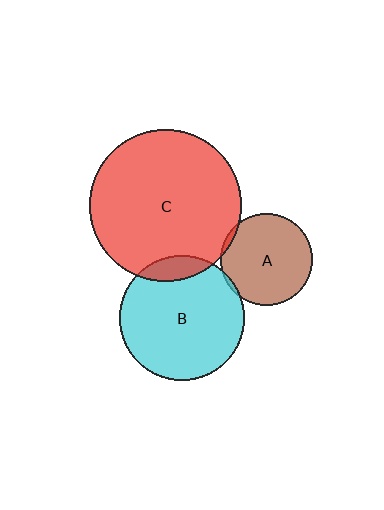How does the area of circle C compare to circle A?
Approximately 2.7 times.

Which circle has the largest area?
Circle C (red).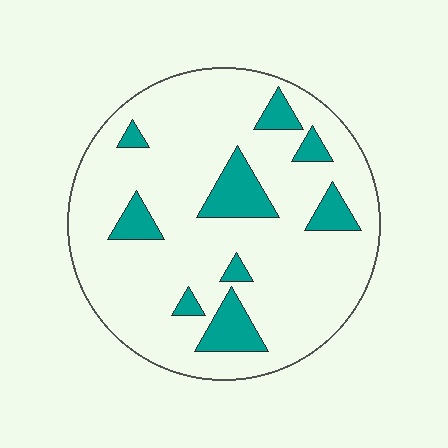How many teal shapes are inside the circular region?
9.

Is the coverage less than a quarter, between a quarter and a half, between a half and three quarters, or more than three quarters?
Less than a quarter.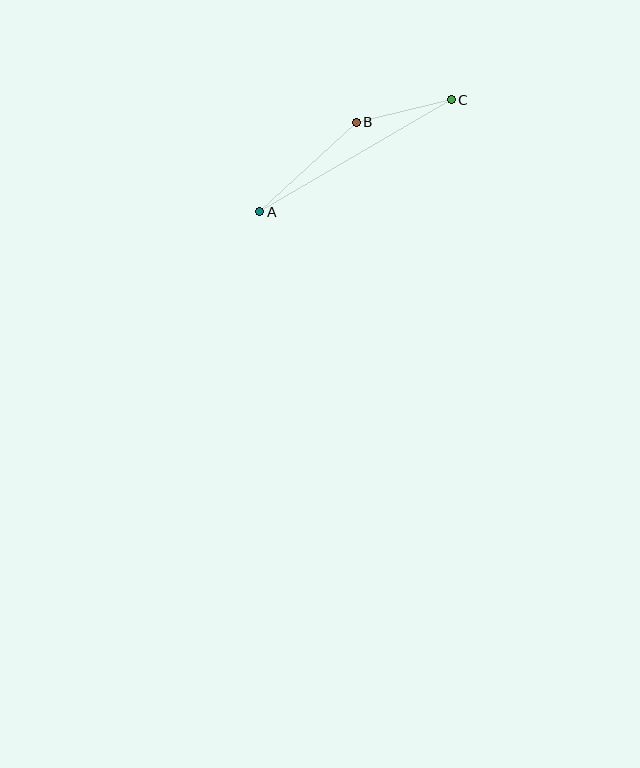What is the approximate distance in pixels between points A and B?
The distance between A and B is approximately 131 pixels.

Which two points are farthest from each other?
Points A and C are farthest from each other.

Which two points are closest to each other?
Points B and C are closest to each other.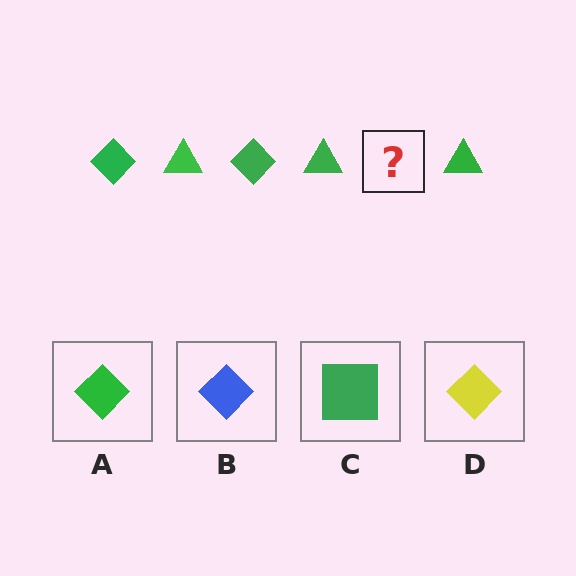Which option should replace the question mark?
Option A.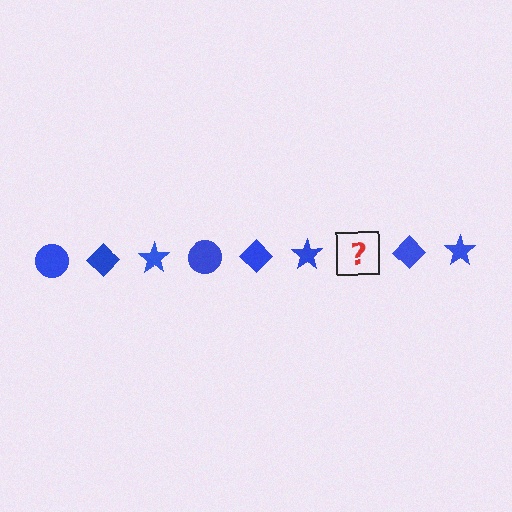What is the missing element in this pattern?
The missing element is a blue circle.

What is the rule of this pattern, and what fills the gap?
The rule is that the pattern cycles through circle, diamond, star shapes in blue. The gap should be filled with a blue circle.